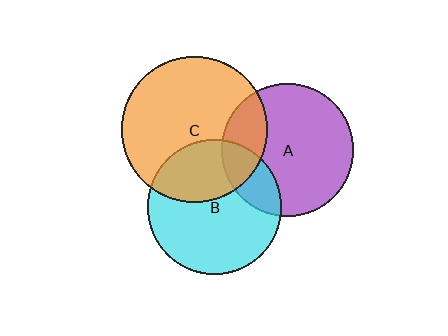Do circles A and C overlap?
Yes.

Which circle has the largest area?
Circle C (orange).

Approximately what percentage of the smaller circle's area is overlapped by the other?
Approximately 20%.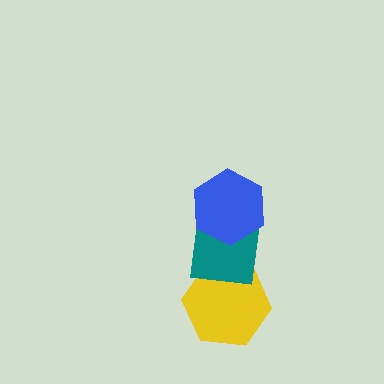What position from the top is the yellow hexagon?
The yellow hexagon is 3rd from the top.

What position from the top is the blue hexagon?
The blue hexagon is 1st from the top.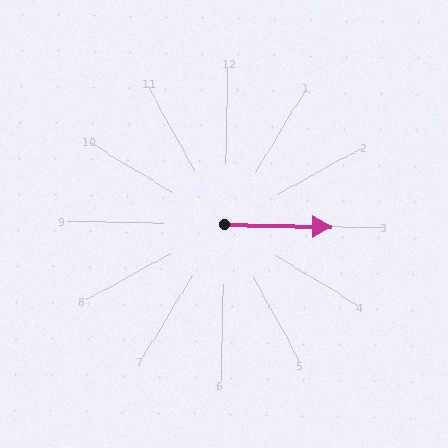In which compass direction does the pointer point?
East.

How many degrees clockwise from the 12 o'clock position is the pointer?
Approximately 90 degrees.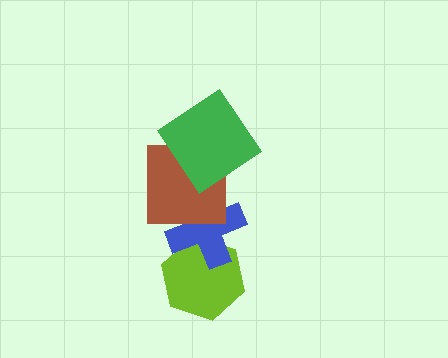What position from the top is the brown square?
The brown square is 2nd from the top.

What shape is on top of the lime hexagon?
The blue cross is on top of the lime hexagon.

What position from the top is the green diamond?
The green diamond is 1st from the top.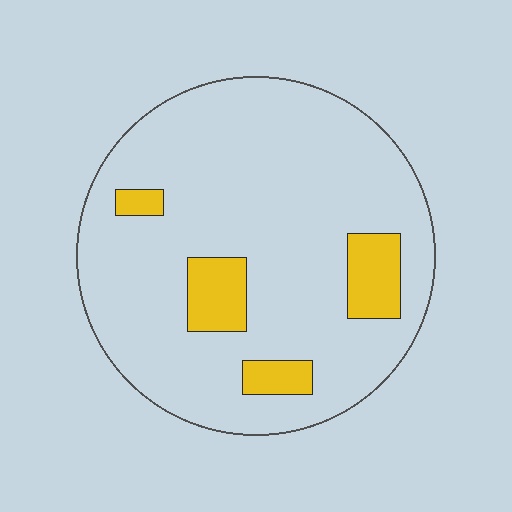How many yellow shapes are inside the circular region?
4.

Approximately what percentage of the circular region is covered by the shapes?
Approximately 15%.